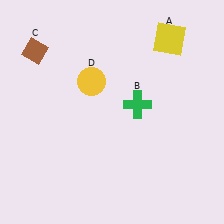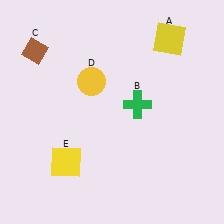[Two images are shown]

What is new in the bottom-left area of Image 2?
A yellow square (E) was added in the bottom-left area of Image 2.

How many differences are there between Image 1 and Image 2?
There is 1 difference between the two images.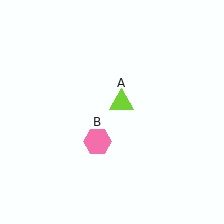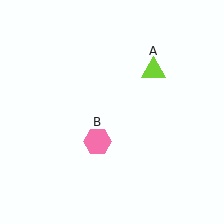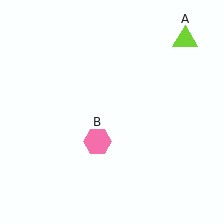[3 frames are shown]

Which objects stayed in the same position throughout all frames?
Pink hexagon (object B) remained stationary.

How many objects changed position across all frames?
1 object changed position: lime triangle (object A).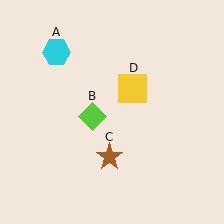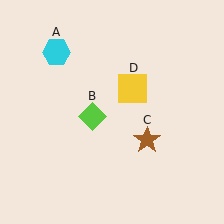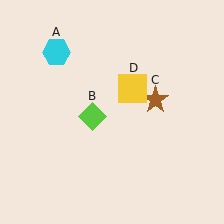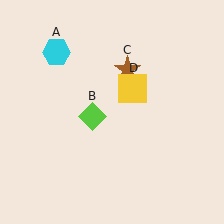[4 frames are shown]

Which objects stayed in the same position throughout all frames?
Cyan hexagon (object A) and lime diamond (object B) and yellow square (object D) remained stationary.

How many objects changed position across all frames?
1 object changed position: brown star (object C).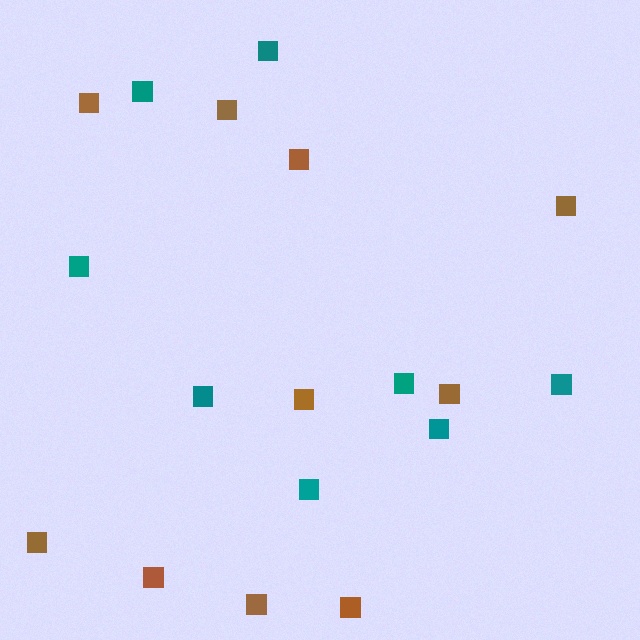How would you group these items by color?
There are 2 groups: one group of teal squares (8) and one group of brown squares (10).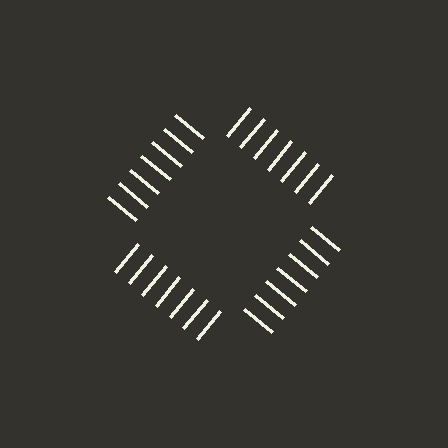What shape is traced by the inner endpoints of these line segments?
An illusory square — the line segments terminate on its edges but no continuous stroke is drawn.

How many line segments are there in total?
28 — 7 along each of the 4 edges.